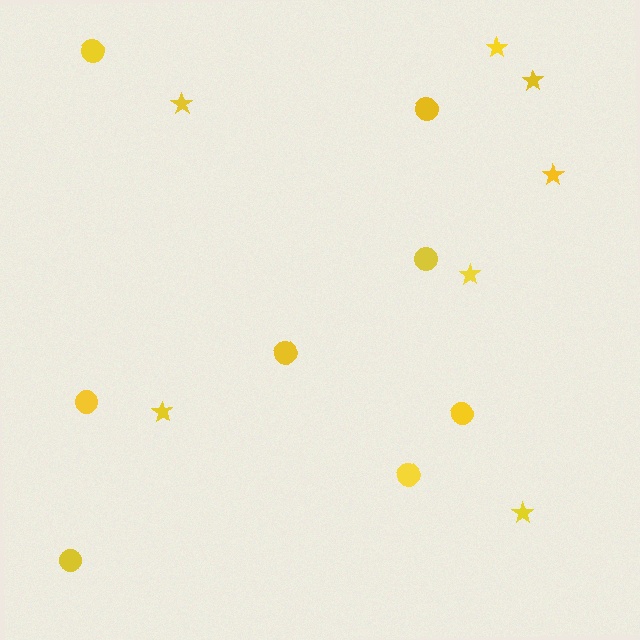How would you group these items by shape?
There are 2 groups: one group of circles (8) and one group of stars (7).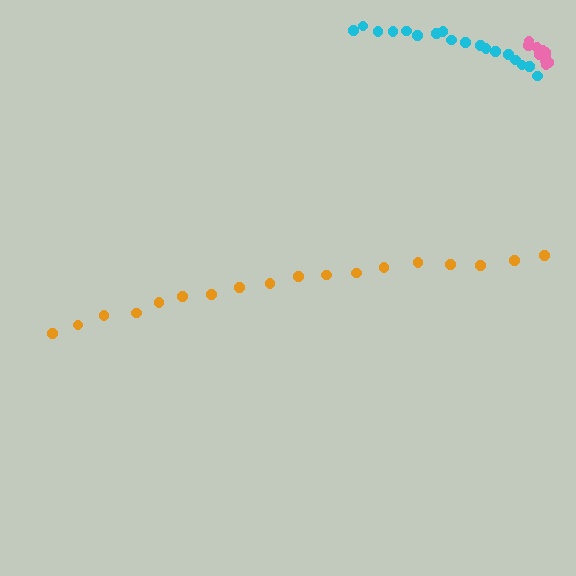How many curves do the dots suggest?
There are 3 distinct paths.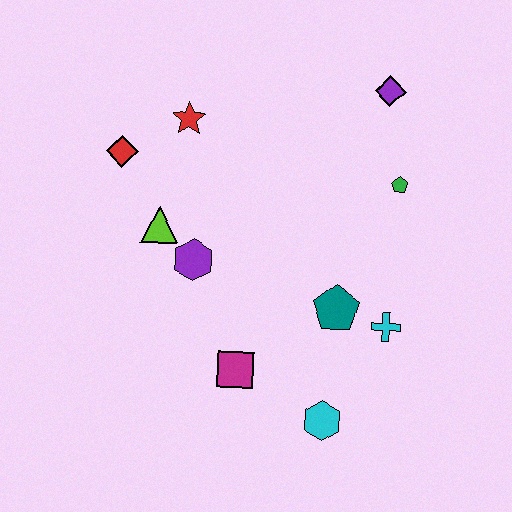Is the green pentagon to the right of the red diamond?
Yes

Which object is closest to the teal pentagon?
The cyan cross is closest to the teal pentagon.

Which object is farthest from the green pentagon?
The red diamond is farthest from the green pentagon.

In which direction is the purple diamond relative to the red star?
The purple diamond is to the right of the red star.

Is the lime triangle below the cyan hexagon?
No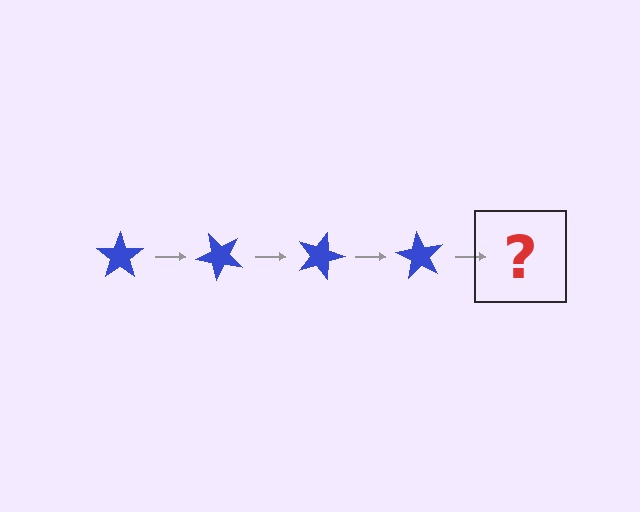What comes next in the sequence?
The next element should be a blue star rotated 180 degrees.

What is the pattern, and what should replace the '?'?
The pattern is that the star rotates 45 degrees each step. The '?' should be a blue star rotated 180 degrees.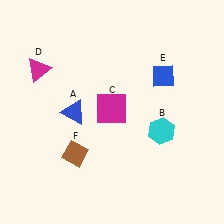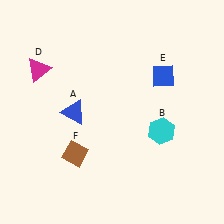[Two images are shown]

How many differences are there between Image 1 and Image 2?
There is 1 difference between the two images.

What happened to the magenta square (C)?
The magenta square (C) was removed in Image 2. It was in the top-left area of Image 1.